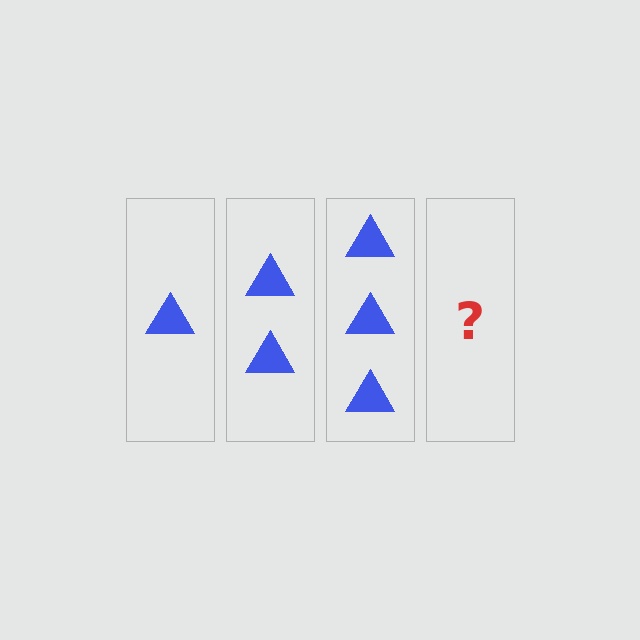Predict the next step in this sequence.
The next step is 4 triangles.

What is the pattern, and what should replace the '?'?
The pattern is that each step adds one more triangle. The '?' should be 4 triangles.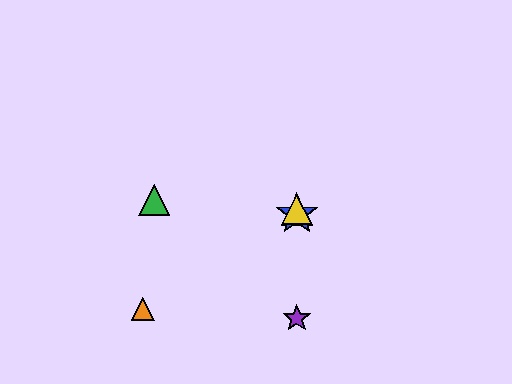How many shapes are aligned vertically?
4 shapes (the red triangle, the blue star, the yellow triangle, the purple star) are aligned vertically.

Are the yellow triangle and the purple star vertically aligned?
Yes, both are at x≈297.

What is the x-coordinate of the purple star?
The purple star is at x≈297.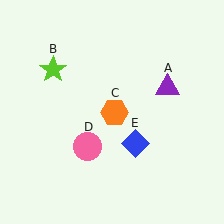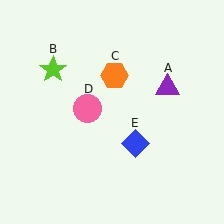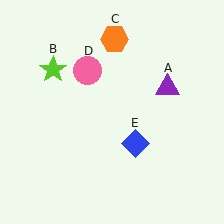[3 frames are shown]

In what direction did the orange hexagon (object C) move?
The orange hexagon (object C) moved up.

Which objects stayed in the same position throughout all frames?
Purple triangle (object A) and lime star (object B) and blue diamond (object E) remained stationary.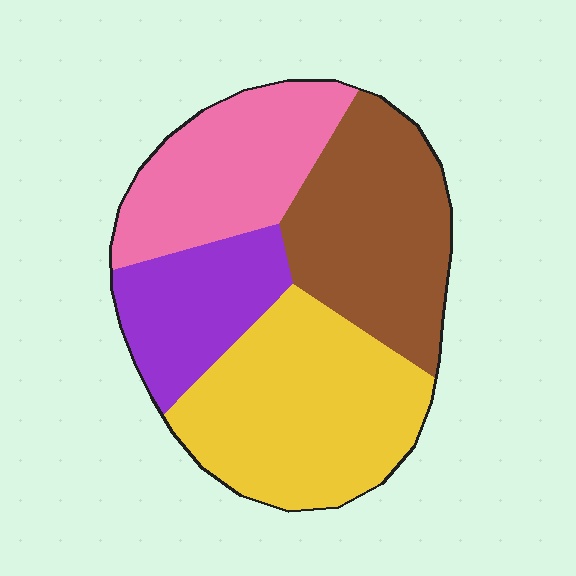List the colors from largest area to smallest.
From largest to smallest: yellow, brown, pink, purple.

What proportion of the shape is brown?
Brown takes up between a sixth and a third of the shape.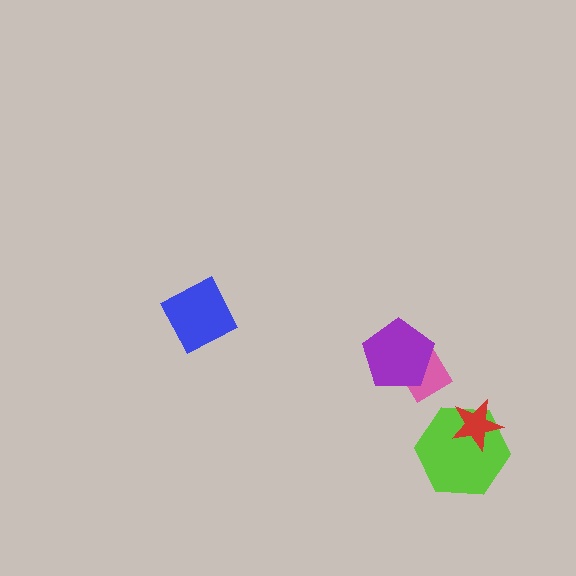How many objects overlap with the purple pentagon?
1 object overlaps with the purple pentagon.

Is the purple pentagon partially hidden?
No, no other shape covers it.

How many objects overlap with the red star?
1 object overlaps with the red star.